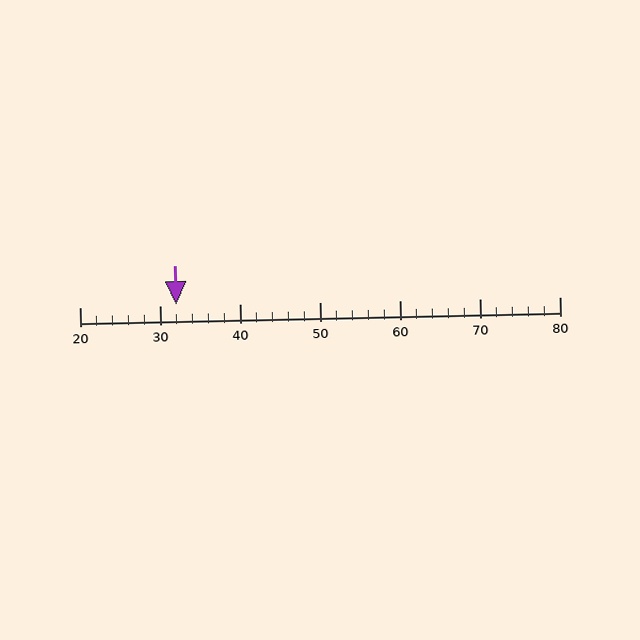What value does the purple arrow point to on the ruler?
The purple arrow points to approximately 32.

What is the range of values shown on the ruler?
The ruler shows values from 20 to 80.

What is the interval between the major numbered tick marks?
The major tick marks are spaced 10 units apart.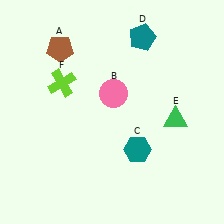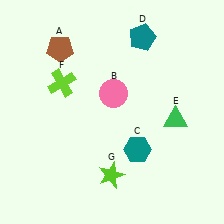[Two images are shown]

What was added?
A lime star (G) was added in Image 2.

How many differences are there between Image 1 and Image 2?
There is 1 difference between the two images.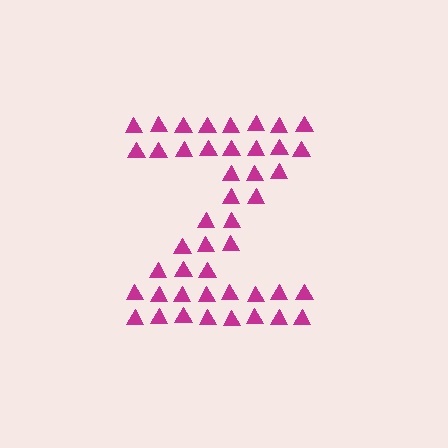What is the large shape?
The large shape is the letter Z.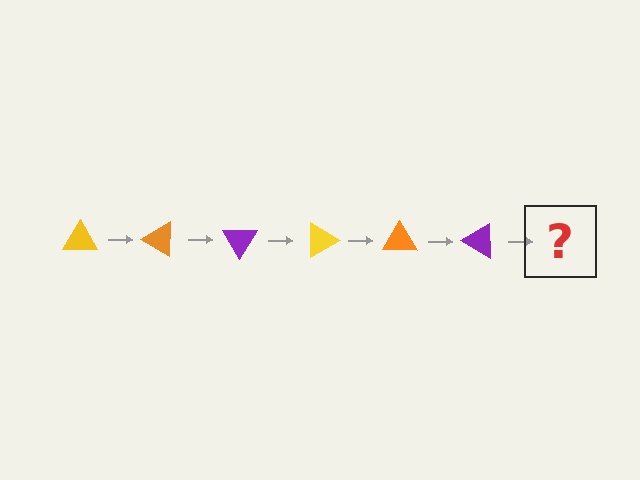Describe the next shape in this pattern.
It should be a yellow triangle, rotated 180 degrees from the start.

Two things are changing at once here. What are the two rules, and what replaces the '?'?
The two rules are that it rotates 30 degrees each step and the color cycles through yellow, orange, and purple. The '?' should be a yellow triangle, rotated 180 degrees from the start.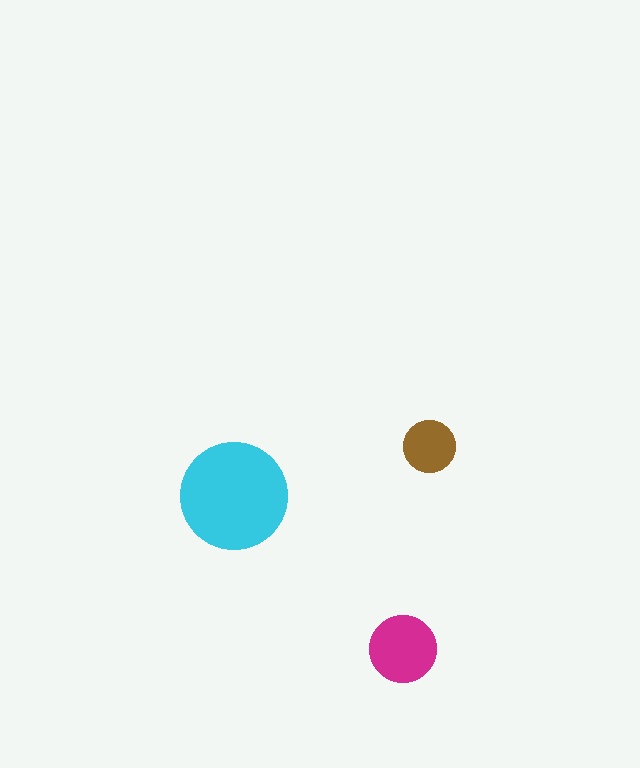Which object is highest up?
The brown circle is topmost.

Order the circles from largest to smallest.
the cyan one, the magenta one, the brown one.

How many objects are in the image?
There are 3 objects in the image.